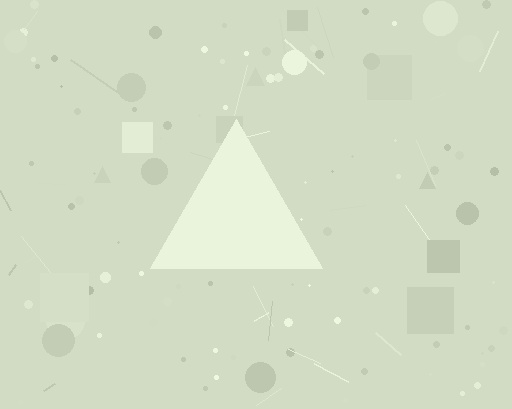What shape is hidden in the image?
A triangle is hidden in the image.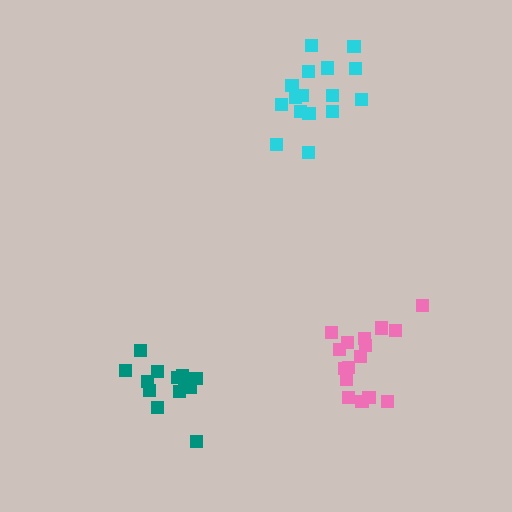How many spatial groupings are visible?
There are 3 spatial groupings.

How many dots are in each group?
Group 1: 13 dots, Group 2: 16 dots, Group 3: 16 dots (45 total).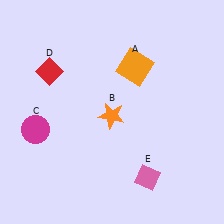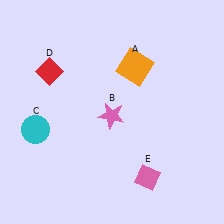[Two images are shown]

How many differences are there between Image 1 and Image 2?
There are 2 differences between the two images.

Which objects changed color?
B changed from orange to pink. C changed from magenta to cyan.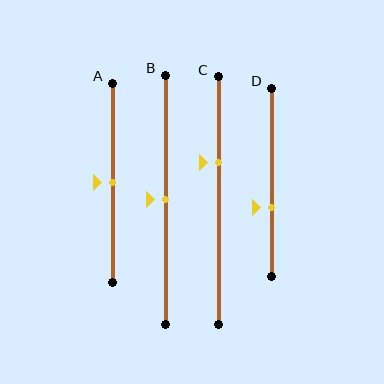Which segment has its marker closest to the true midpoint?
Segment A has its marker closest to the true midpoint.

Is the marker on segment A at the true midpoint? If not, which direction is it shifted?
Yes, the marker on segment A is at the true midpoint.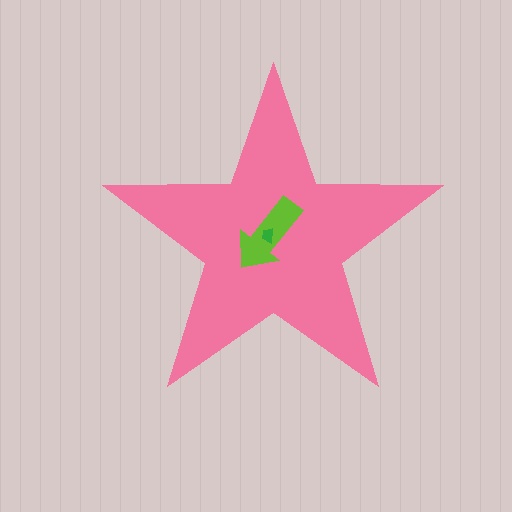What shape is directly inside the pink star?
The lime arrow.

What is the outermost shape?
The pink star.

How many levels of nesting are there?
3.